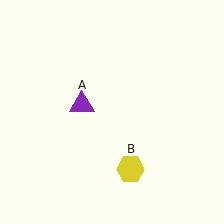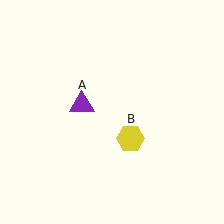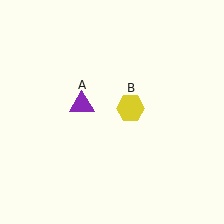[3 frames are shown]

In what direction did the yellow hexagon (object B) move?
The yellow hexagon (object B) moved up.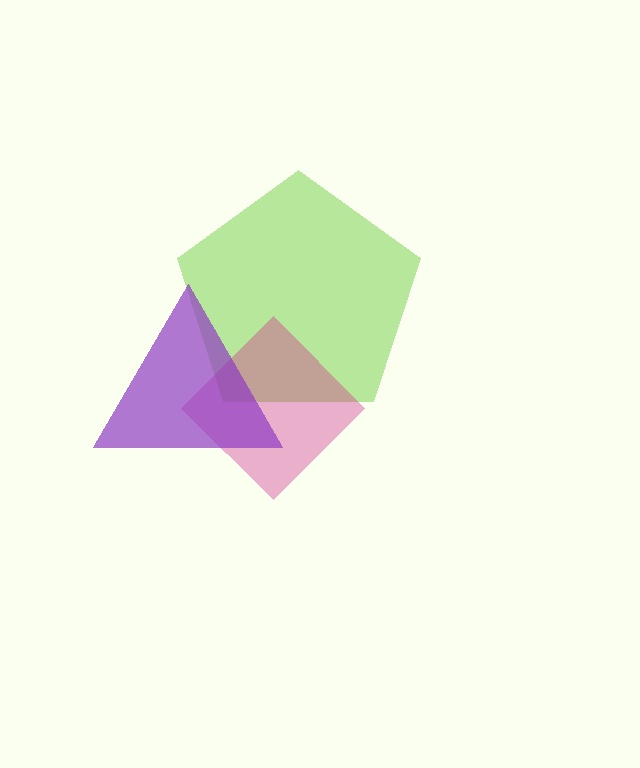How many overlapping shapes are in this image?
There are 3 overlapping shapes in the image.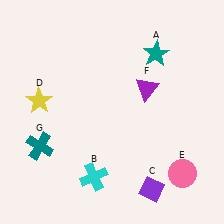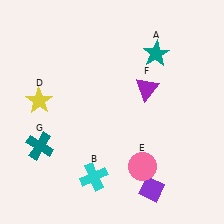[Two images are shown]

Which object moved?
The pink circle (E) moved left.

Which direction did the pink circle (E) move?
The pink circle (E) moved left.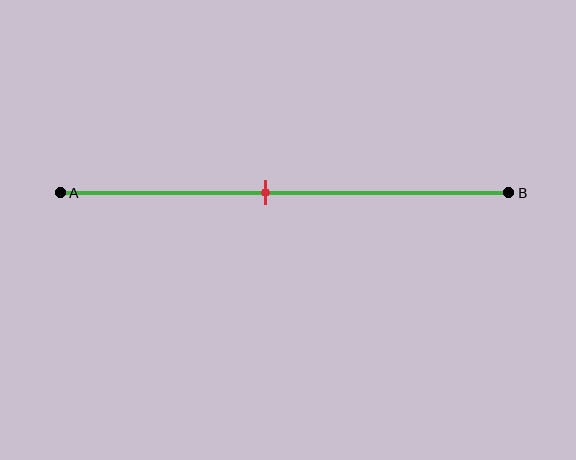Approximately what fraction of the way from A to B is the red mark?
The red mark is approximately 45% of the way from A to B.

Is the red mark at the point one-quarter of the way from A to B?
No, the mark is at about 45% from A, not at the 25% one-quarter point.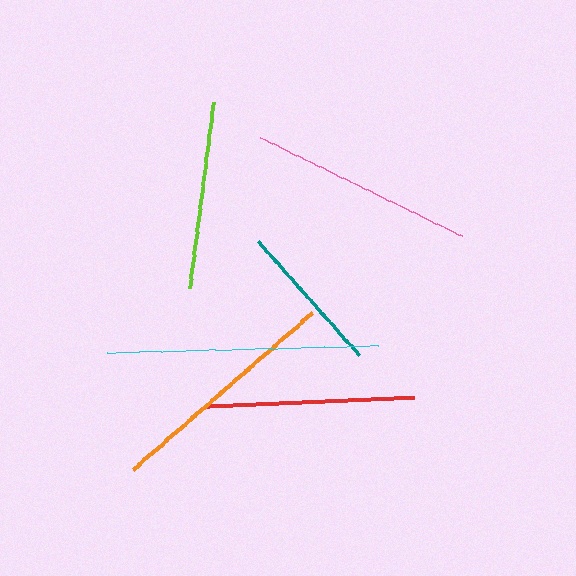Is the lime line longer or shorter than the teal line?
The lime line is longer than the teal line.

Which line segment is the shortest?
The teal line is the shortest at approximately 153 pixels.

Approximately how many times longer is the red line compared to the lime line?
The red line is approximately 1.1 times the length of the lime line.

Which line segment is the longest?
The cyan line is the longest at approximately 271 pixels.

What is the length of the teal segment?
The teal segment is approximately 153 pixels long.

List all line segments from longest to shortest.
From longest to shortest: cyan, orange, pink, red, lime, teal.